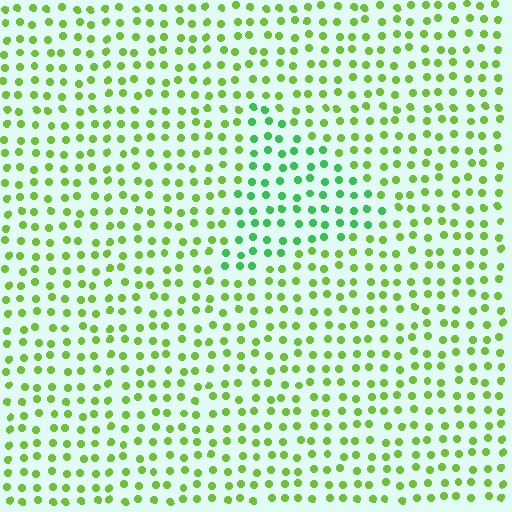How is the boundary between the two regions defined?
The boundary is defined purely by a slight shift in hue (about 36 degrees). Spacing, size, and orientation are identical on both sides.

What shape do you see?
I see a triangle.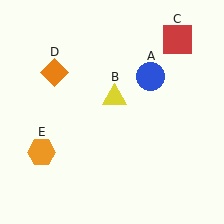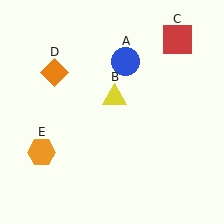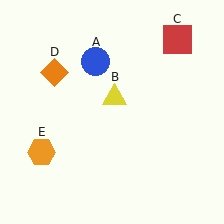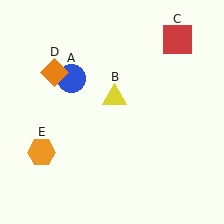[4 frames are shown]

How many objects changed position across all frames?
1 object changed position: blue circle (object A).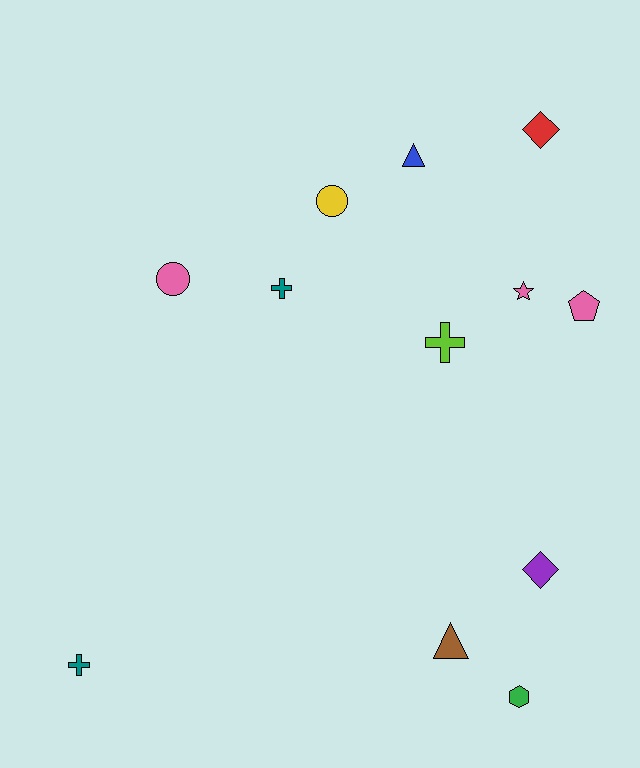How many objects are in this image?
There are 12 objects.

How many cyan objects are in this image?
There are no cyan objects.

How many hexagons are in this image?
There is 1 hexagon.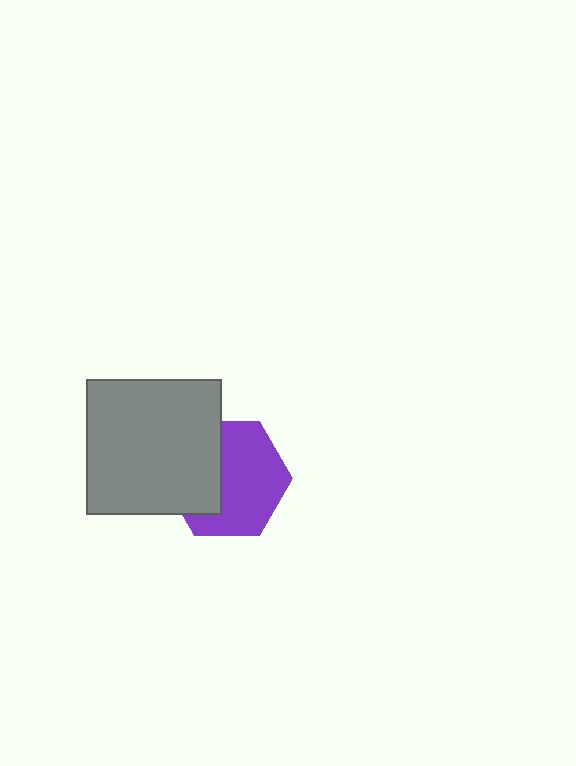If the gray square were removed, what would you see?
You would see the complete purple hexagon.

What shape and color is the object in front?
The object in front is a gray square.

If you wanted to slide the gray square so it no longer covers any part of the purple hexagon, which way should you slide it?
Slide it left — that is the most direct way to separate the two shapes.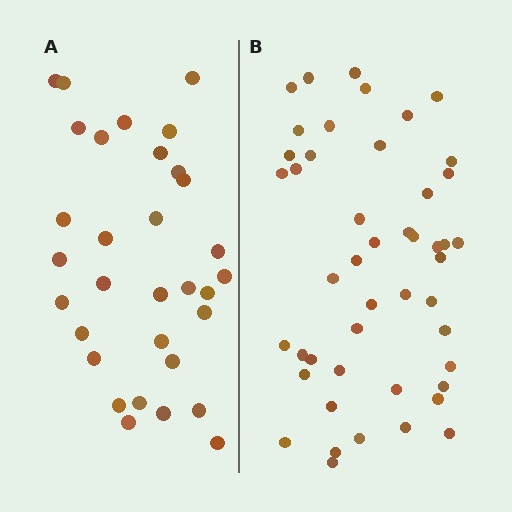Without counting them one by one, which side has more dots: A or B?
Region B (the right region) has more dots.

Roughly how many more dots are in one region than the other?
Region B has approximately 15 more dots than region A.